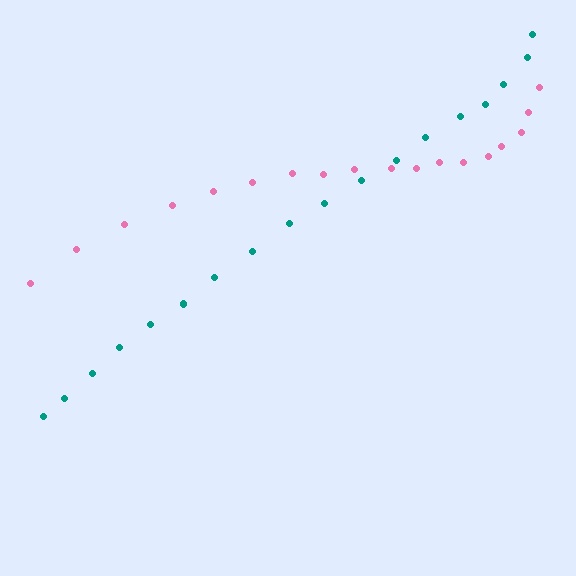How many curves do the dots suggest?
There are 2 distinct paths.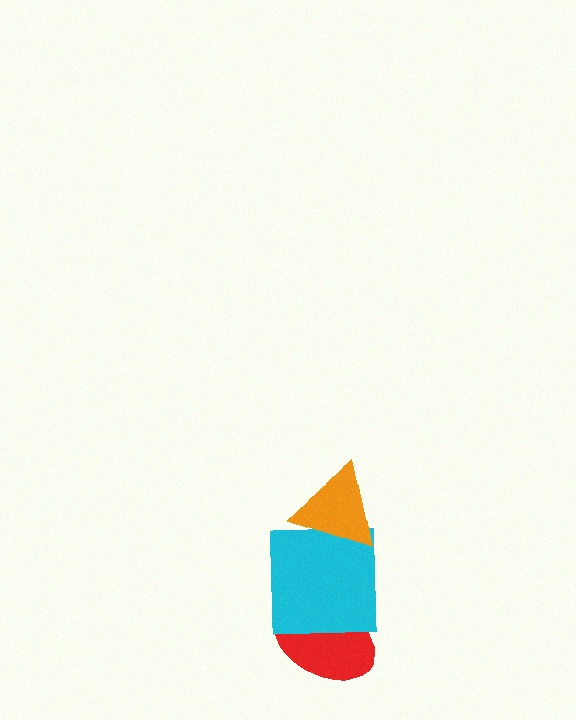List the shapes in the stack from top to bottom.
From top to bottom: the orange triangle, the cyan square, the red ellipse.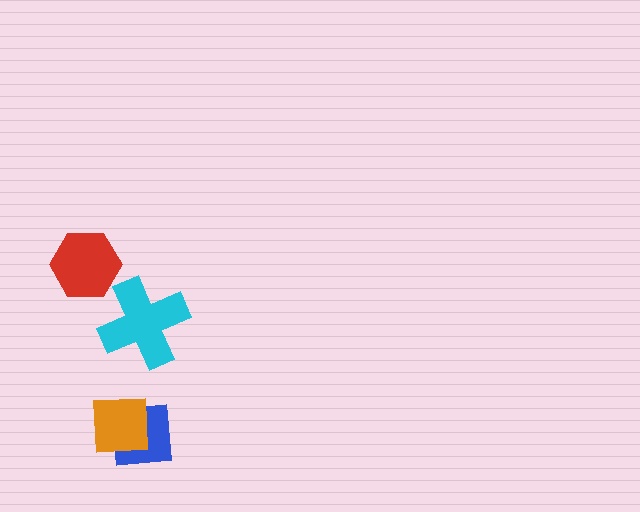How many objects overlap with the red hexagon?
0 objects overlap with the red hexagon.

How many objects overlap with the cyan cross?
0 objects overlap with the cyan cross.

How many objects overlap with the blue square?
1 object overlaps with the blue square.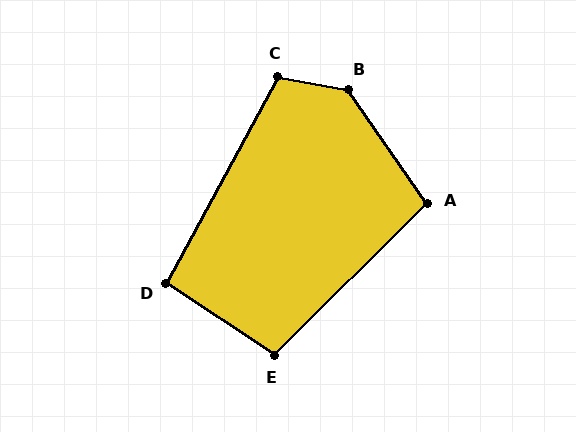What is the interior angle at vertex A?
Approximately 100 degrees (obtuse).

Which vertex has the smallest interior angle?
D, at approximately 95 degrees.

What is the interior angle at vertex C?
Approximately 108 degrees (obtuse).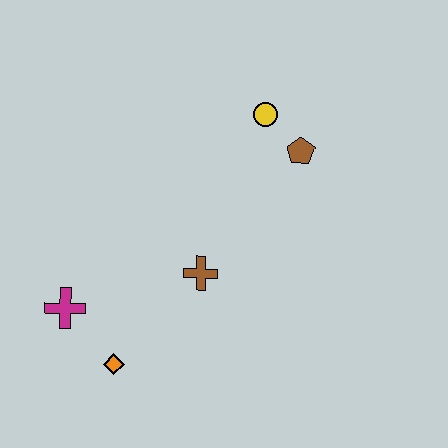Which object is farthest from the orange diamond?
The yellow circle is farthest from the orange diamond.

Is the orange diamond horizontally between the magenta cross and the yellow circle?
Yes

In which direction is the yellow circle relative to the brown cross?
The yellow circle is above the brown cross.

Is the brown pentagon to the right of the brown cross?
Yes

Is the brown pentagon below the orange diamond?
No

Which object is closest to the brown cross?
The orange diamond is closest to the brown cross.